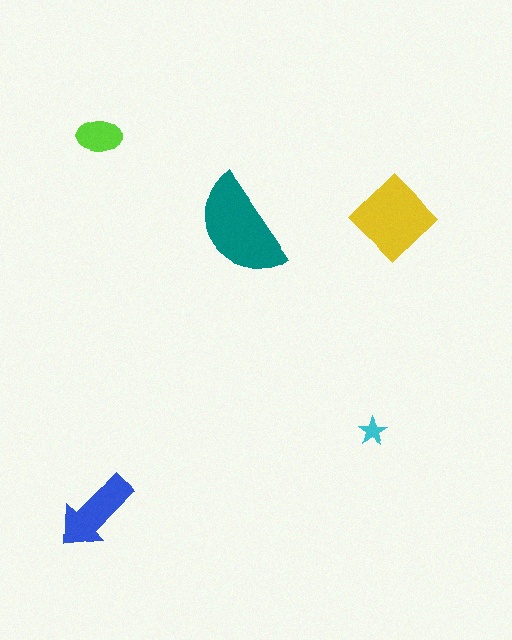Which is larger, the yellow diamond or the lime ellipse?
The yellow diamond.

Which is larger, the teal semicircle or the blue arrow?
The teal semicircle.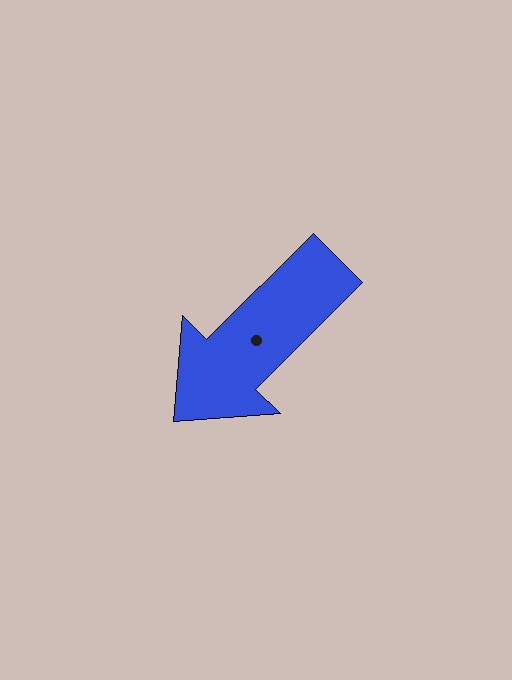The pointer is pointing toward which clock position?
Roughly 8 o'clock.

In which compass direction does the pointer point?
Southwest.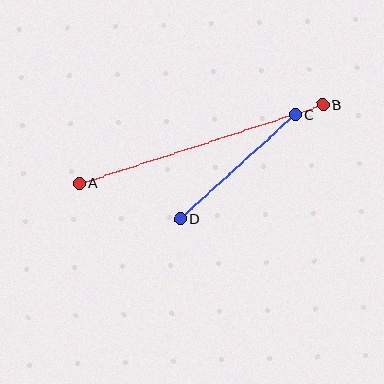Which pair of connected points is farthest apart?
Points A and B are farthest apart.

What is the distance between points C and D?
The distance is approximately 155 pixels.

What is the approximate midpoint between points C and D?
The midpoint is at approximately (238, 167) pixels.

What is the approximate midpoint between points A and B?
The midpoint is at approximately (201, 144) pixels.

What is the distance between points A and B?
The distance is approximately 256 pixels.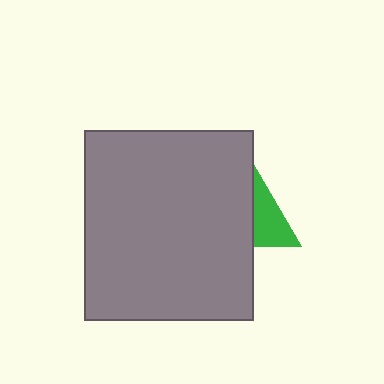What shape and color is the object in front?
The object in front is a gray rectangle.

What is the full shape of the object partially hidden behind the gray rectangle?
The partially hidden object is a green triangle.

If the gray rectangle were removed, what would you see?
You would see the complete green triangle.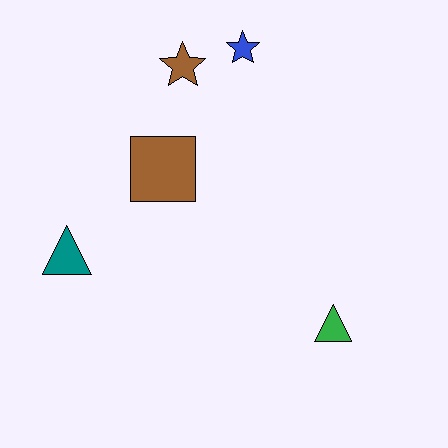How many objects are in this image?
There are 5 objects.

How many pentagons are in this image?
There are no pentagons.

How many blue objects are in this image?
There is 1 blue object.